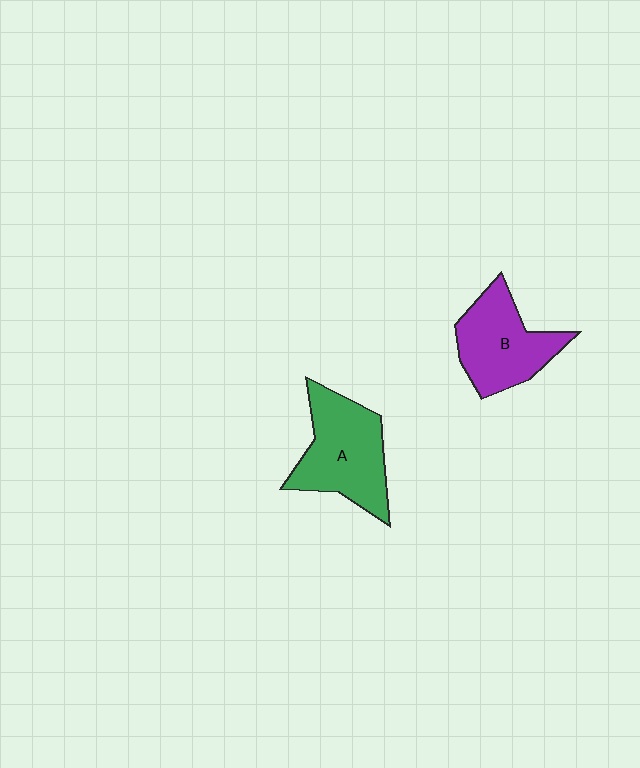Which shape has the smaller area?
Shape B (purple).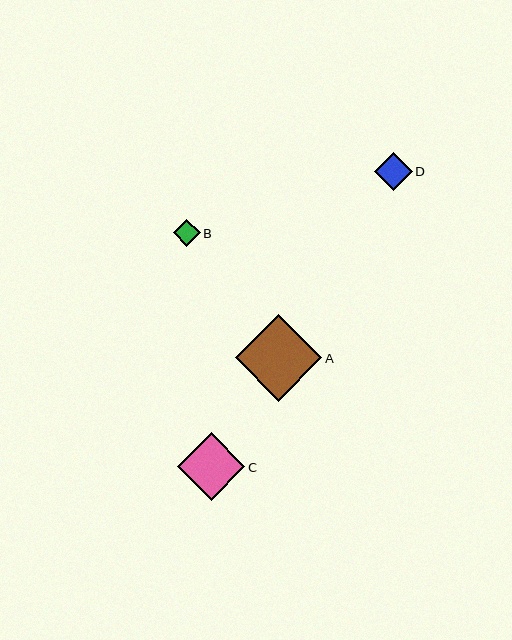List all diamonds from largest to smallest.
From largest to smallest: A, C, D, B.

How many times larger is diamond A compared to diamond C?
Diamond A is approximately 1.3 times the size of diamond C.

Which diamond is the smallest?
Diamond B is the smallest with a size of approximately 27 pixels.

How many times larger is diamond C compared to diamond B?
Diamond C is approximately 2.5 times the size of diamond B.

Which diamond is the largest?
Diamond A is the largest with a size of approximately 87 pixels.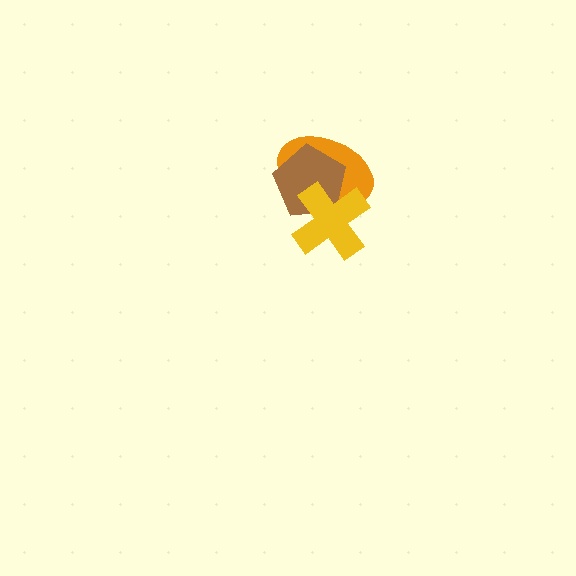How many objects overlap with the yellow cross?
2 objects overlap with the yellow cross.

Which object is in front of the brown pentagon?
The yellow cross is in front of the brown pentagon.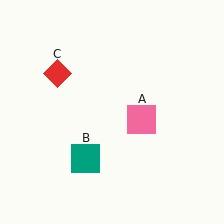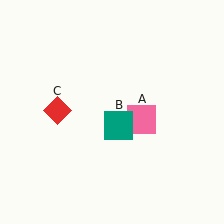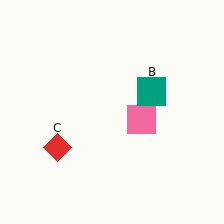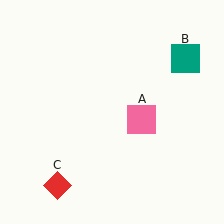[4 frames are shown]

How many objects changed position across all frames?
2 objects changed position: teal square (object B), red diamond (object C).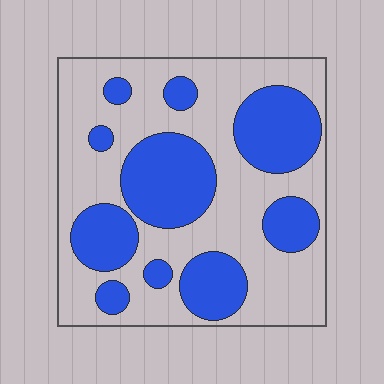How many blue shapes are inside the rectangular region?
10.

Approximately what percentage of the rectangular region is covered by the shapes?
Approximately 40%.